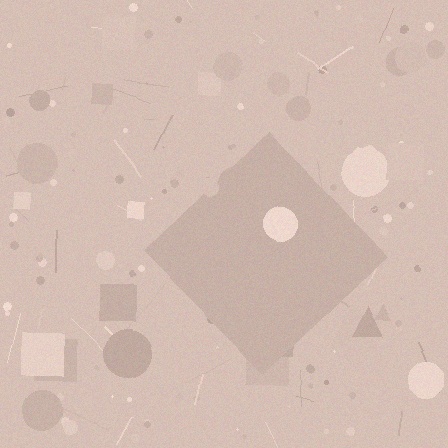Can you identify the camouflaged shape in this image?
The camouflaged shape is a diamond.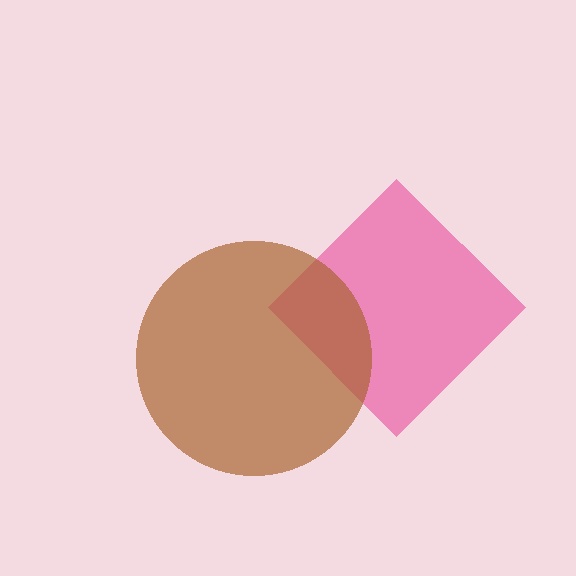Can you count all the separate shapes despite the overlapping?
Yes, there are 2 separate shapes.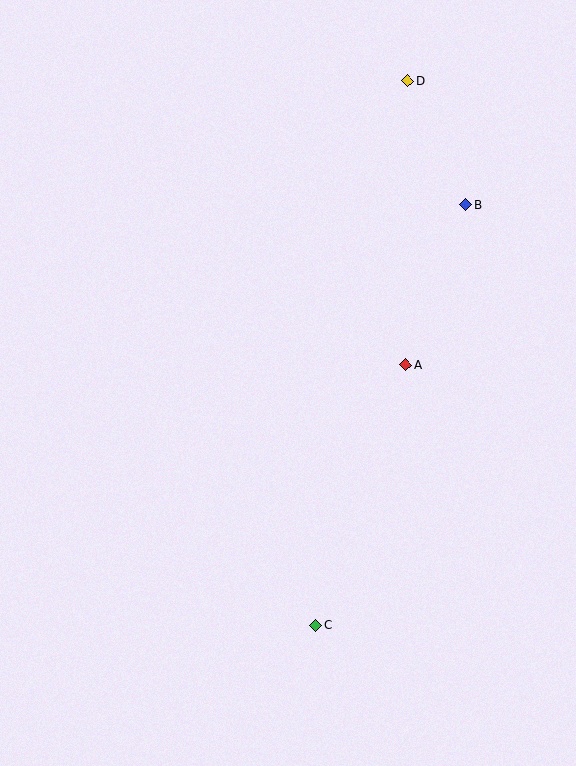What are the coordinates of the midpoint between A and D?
The midpoint between A and D is at (407, 223).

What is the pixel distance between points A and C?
The distance between A and C is 276 pixels.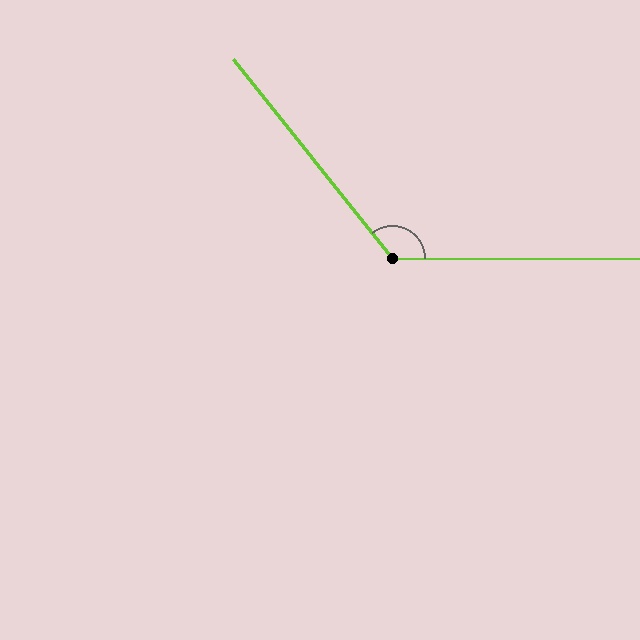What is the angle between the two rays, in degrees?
Approximately 129 degrees.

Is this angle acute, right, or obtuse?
It is obtuse.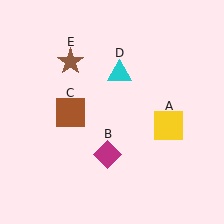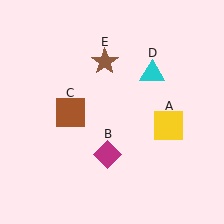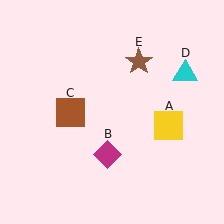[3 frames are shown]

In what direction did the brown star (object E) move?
The brown star (object E) moved right.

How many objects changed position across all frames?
2 objects changed position: cyan triangle (object D), brown star (object E).